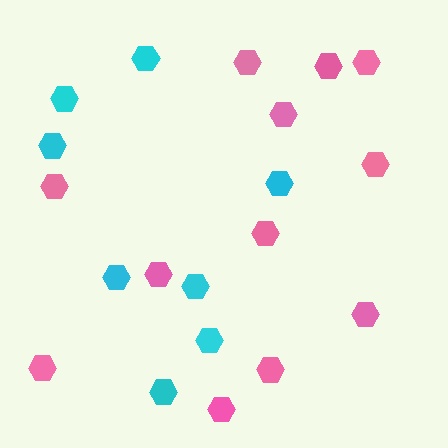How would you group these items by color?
There are 2 groups: one group of pink hexagons (12) and one group of cyan hexagons (8).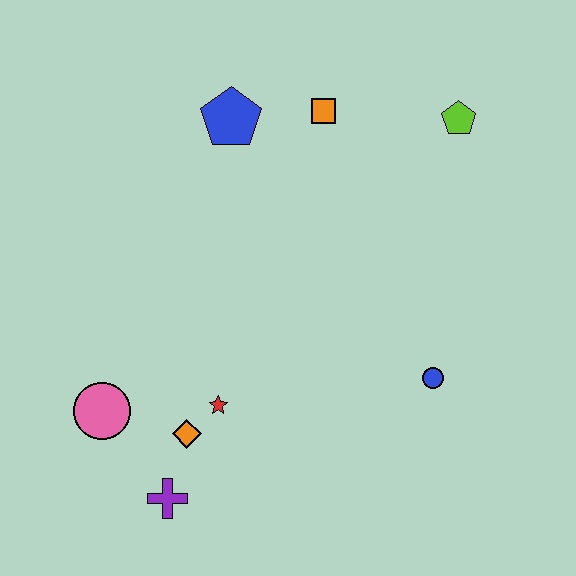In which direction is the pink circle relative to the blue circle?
The pink circle is to the left of the blue circle.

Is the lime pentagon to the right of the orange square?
Yes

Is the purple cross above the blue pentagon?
No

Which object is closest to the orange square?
The blue pentagon is closest to the orange square.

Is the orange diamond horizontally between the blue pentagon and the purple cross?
Yes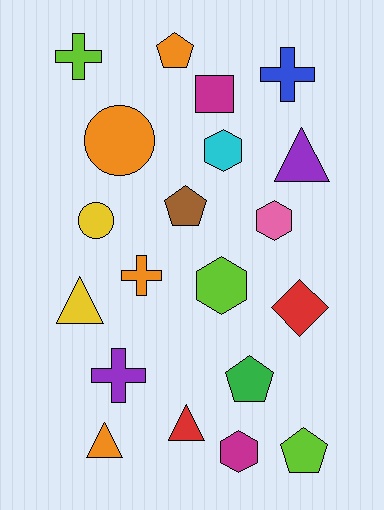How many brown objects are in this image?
There is 1 brown object.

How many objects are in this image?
There are 20 objects.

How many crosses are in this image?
There are 4 crosses.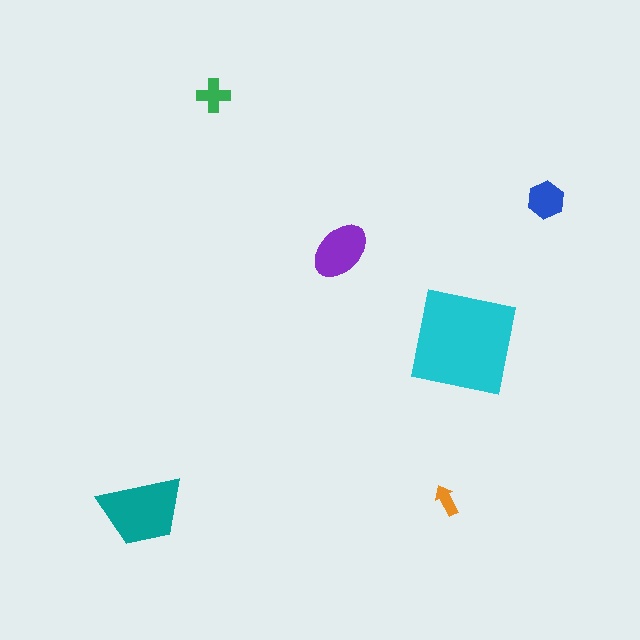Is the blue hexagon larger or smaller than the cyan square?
Smaller.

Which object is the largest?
The cyan square.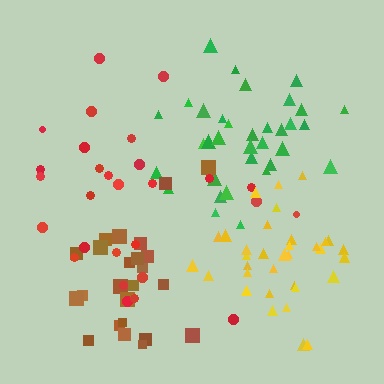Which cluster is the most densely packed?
Yellow.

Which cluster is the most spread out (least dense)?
Red.